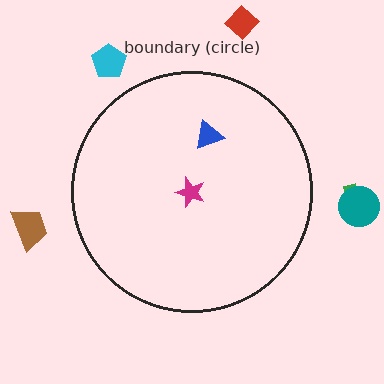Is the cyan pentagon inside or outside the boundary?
Outside.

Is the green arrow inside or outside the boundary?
Outside.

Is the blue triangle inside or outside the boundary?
Inside.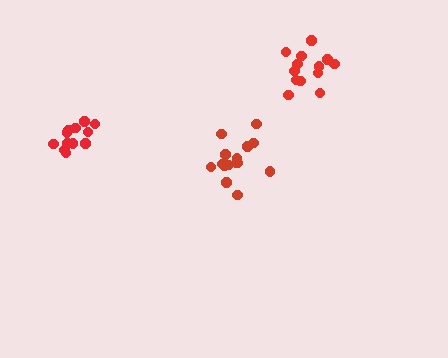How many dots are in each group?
Group 1: 12 dots, Group 2: 15 dots, Group 3: 13 dots (40 total).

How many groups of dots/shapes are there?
There are 3 groups.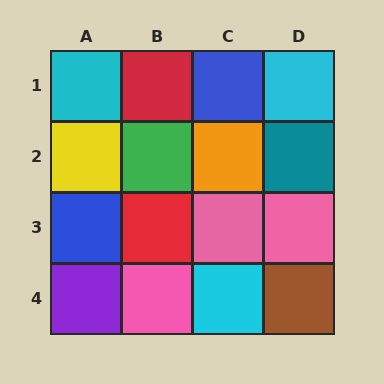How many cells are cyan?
3 cells are cyan.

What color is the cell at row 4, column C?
Cyan.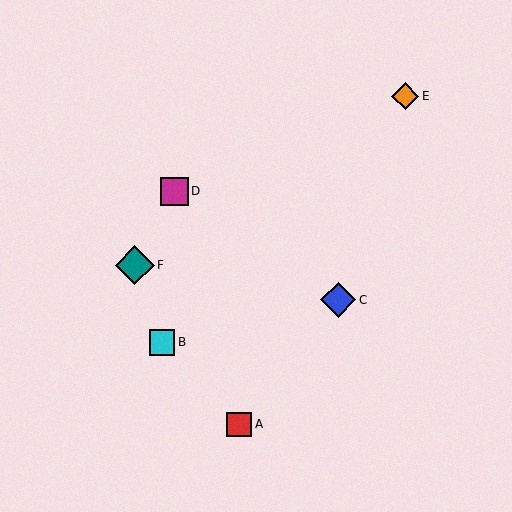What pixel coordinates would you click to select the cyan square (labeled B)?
Click at (162, 342) to select the cyan square B.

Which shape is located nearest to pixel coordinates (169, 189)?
The magenta square (labeled D) at (175, 191) is nearest to that location.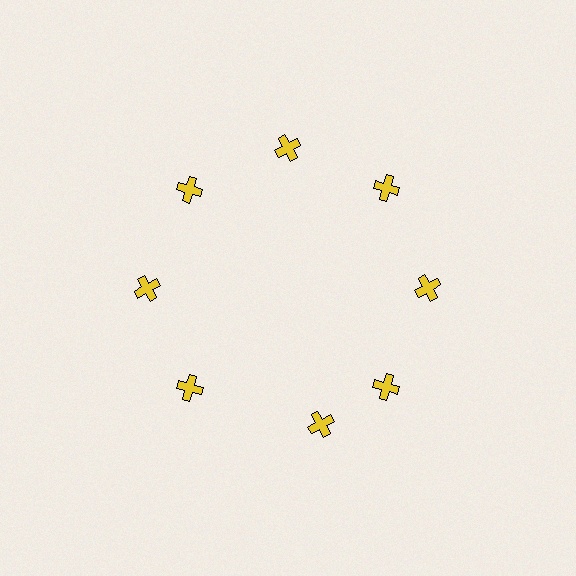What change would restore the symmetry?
The symmetry would be restored by rotating it back into even spacing with its neighbors so that all 8 crosses sit at equal angles and equal distance from the center.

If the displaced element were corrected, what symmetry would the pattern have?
It would have 8-fold rotational symmetry — the pattern would map onto itself every 45 degrees.